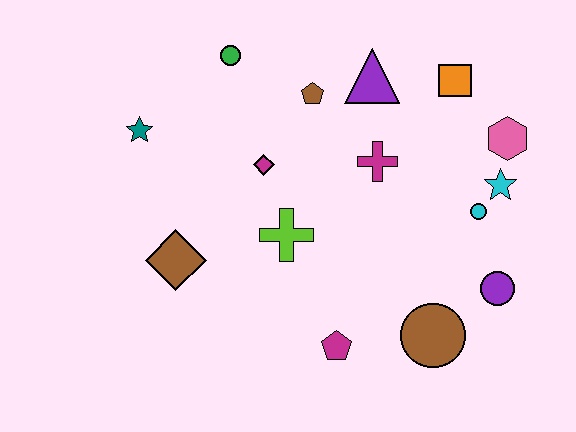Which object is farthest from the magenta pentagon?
The green circle is farthest from the magenta pentagon.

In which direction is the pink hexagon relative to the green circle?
The pink hexagon is to the right of the green circle.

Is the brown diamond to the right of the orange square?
No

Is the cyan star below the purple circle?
No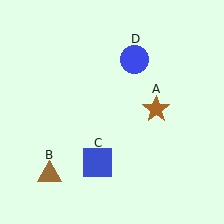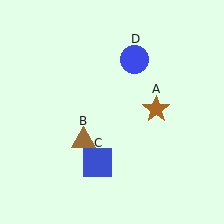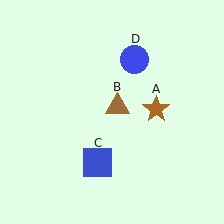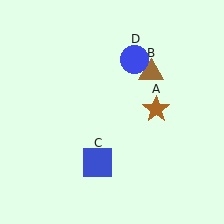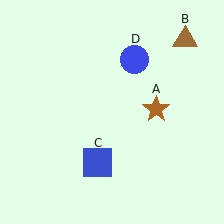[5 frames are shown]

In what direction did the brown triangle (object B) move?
The brown triangle (object B) moved up and to the right.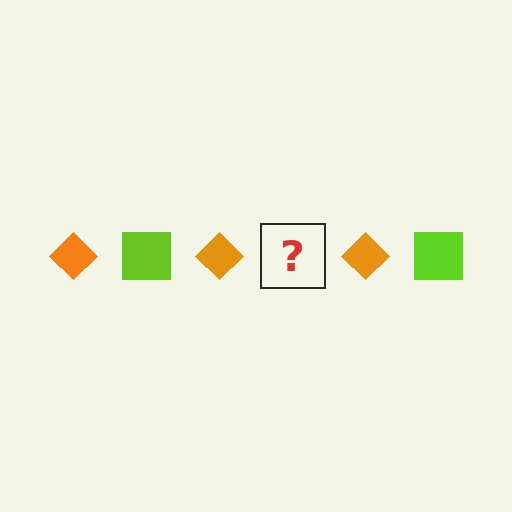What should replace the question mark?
The question mark should be replaced with a lime square.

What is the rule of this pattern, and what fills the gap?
The rule is that the pattern alternates between orange diamond and lime square. The gap should be filled with a lime square.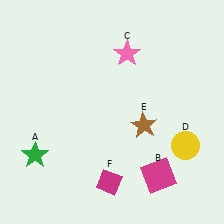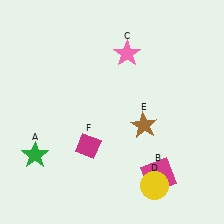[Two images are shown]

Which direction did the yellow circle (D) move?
The yellow circle (D) moved down.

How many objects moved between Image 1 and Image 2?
2 objects moved between the two images.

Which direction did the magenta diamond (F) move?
The magenta diamond (F) moved up.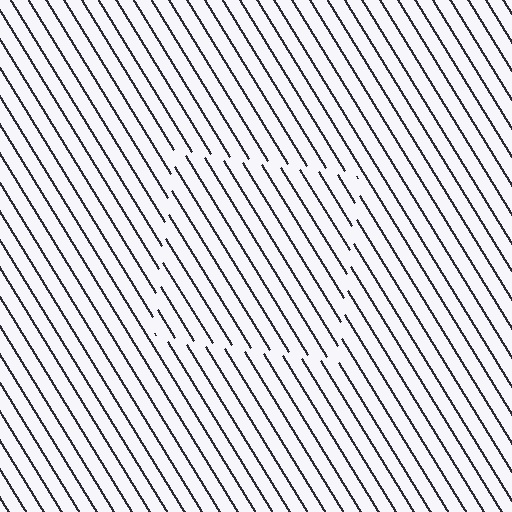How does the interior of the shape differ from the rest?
The interior of the shape contains the same grating, shifted by half a period — the contour is defined by the phase discontinuity where line-ends from the inner and outer gratings abut.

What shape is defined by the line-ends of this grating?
An illusory square. The interior of the shape contains the same grating, shifted by half a period — the contour is defined by the phase discontinuity where line-ends from the inner and outer gratings abut.